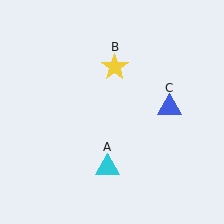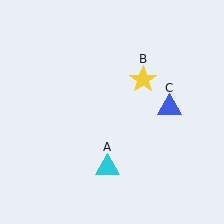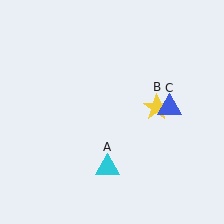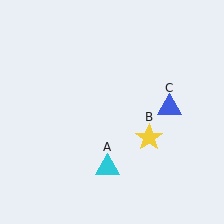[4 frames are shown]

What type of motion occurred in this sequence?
The yellow star (object B) rotated clockwise around the center of the scene.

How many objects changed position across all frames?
1 object changed position: yellow star (object B).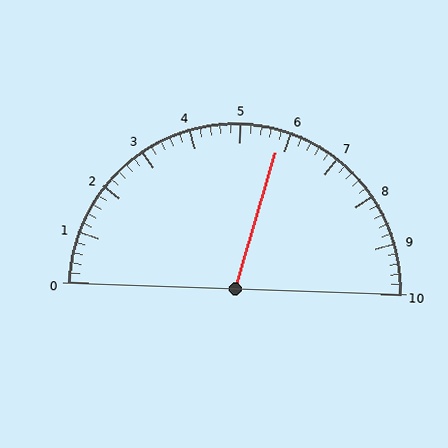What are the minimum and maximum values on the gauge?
The gauge ranges from 0 to 10.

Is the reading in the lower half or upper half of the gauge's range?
The reading is in the upper half of the range (0 to 10).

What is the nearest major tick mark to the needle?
The nearest major tick mark is 6.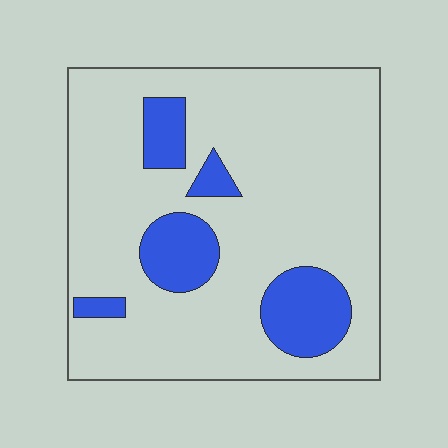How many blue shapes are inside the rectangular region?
5.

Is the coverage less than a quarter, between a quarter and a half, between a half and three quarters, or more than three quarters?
Less than a quarter.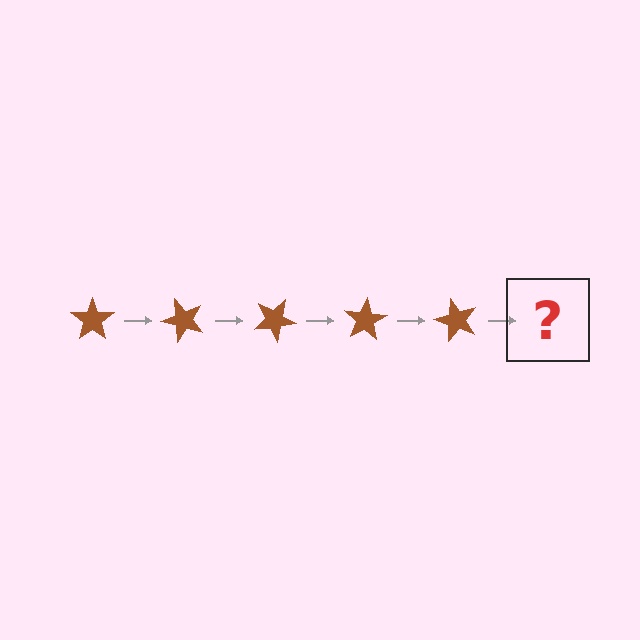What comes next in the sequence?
The next element should be a brown star rotated 250 degrees.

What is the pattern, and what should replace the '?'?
The pattern is that the star rotates 50 degrees each step. The '?' should be a brown star rotated 250 degrees.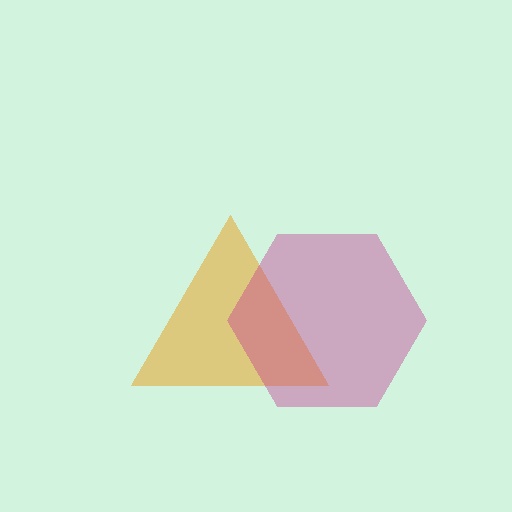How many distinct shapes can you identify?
There are 2 distinct shapes: an orange triangle, a magenta hexagon.